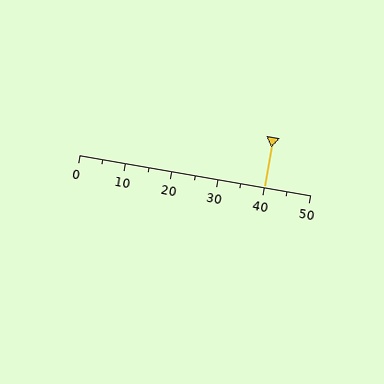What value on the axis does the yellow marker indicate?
The marker indicates approximately 40.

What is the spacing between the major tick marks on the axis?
The major ticks are spaced 10 apart.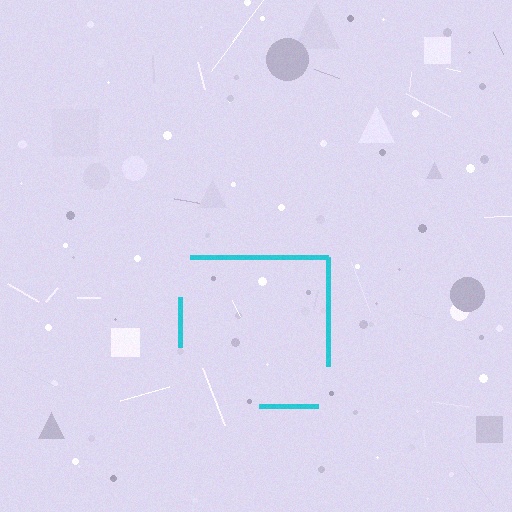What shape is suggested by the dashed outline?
The dashed outline suggests a square.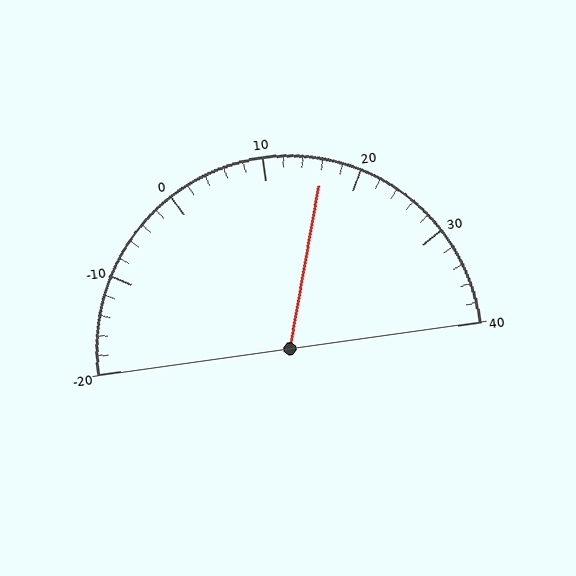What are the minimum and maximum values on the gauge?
The gauge ranges from -20 to 40.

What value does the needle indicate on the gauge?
The needle indicates approximately 16.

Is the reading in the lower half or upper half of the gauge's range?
The reading is in the upper half of the range (-20 to 40).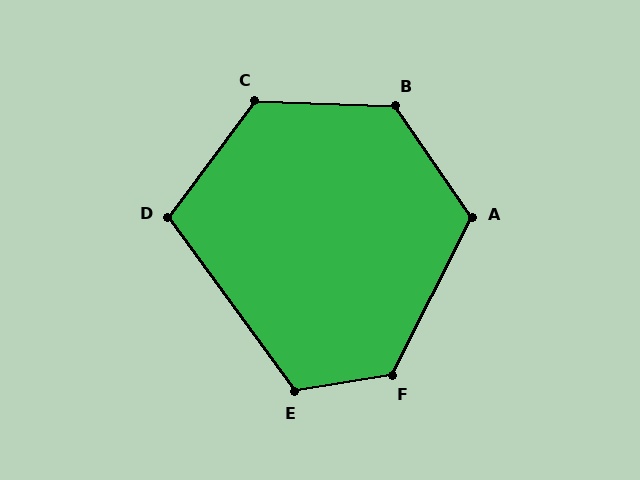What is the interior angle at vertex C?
Approximately 124 degrees (obtuse).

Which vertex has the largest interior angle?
B, at approximately 127 degrees.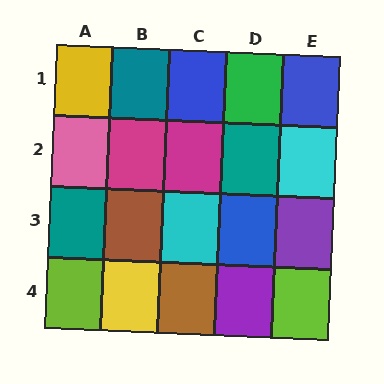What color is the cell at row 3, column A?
Teal.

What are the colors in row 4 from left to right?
Lime, yellow, brown, purple, lime.